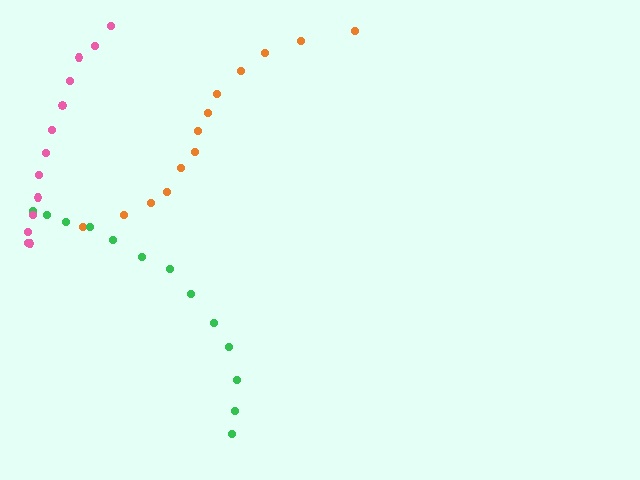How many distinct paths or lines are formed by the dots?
There are 3 distinct paths.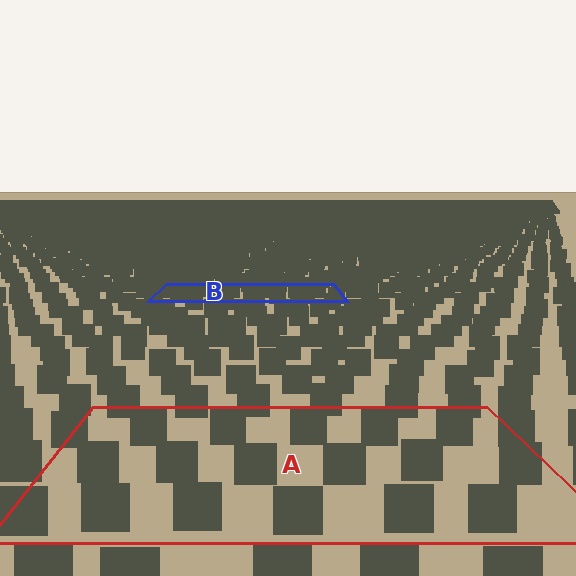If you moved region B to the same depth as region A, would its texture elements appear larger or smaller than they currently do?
They would appear larger. At a closer depth, the same texture elements are projected at a bigger on-screen size.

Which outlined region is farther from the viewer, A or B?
Region B is farther from the viewer — the texture elements inside it appear smaller and more densely packed.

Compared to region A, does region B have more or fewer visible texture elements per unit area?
Region B has more texture elements per unit area — they are packed more densely because it is farther away.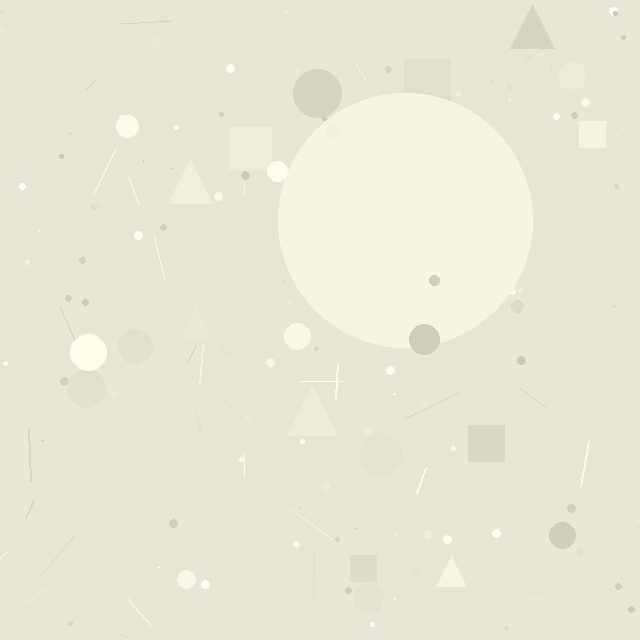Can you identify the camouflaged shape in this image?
The camouflaged shape is a circle.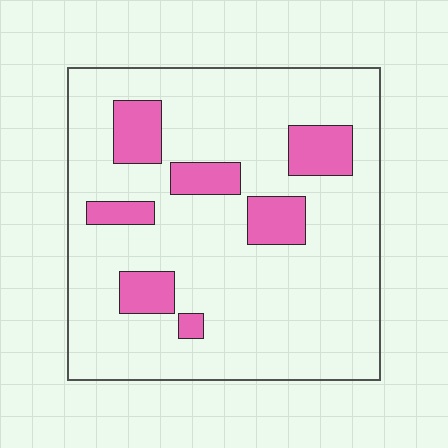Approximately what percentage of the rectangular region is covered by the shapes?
Approximately 15%.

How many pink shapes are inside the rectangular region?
7.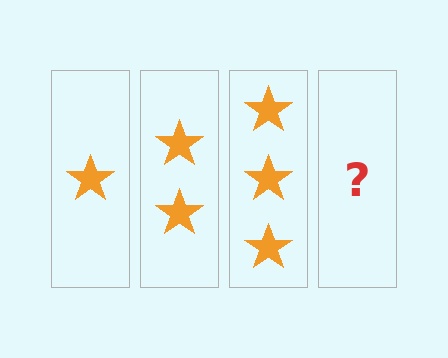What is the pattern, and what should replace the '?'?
The pattern is that each step adds one more star. The '?' should be 4 stars.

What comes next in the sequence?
The next element should be 4 stars.